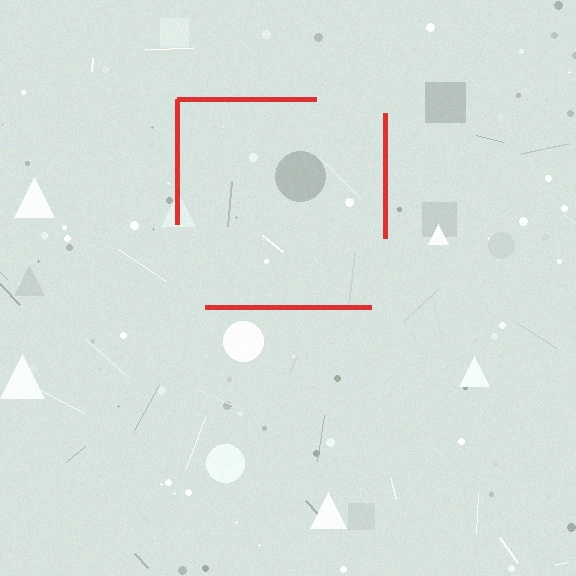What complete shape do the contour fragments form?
The contour fragments form a square.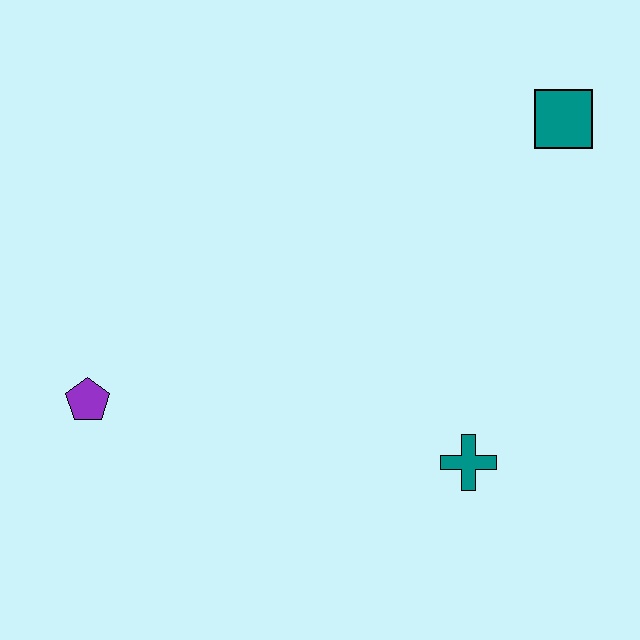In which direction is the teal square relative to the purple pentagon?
The teal square is to the right of the purple pentagon.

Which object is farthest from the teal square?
The purple pentagon is farthest from the teal square.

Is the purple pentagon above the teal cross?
Yes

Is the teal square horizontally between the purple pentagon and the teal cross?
No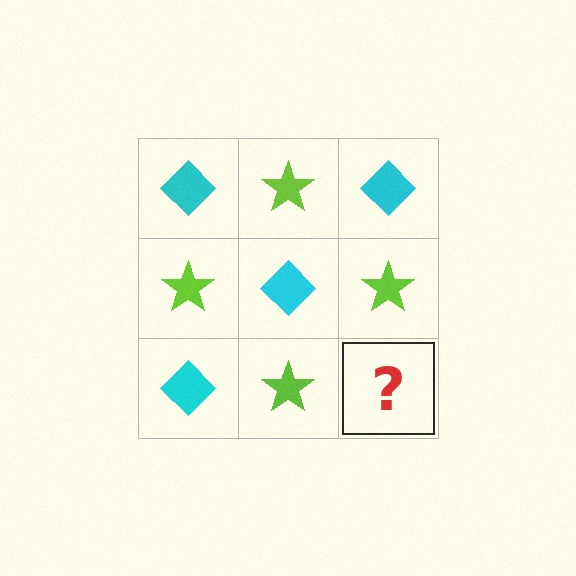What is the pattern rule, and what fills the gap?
The rule is that it alternates cyan diamond and lime star in a checkerboard pattern. The gap should be filled with a cyan diamond.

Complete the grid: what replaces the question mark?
The question mark should be replaced with a cyan diamond.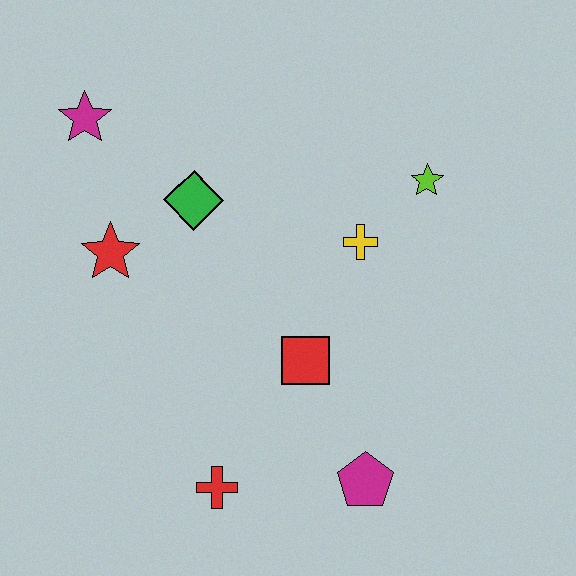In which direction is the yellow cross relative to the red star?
The yellow cross is to the right of the red star.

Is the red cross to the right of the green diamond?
Yes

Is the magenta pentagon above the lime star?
No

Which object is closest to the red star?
The green diamond is closest to the red star.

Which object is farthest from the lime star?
The red cross is farthest from the lime star.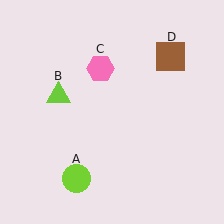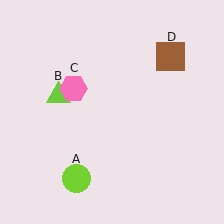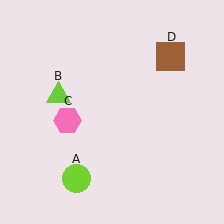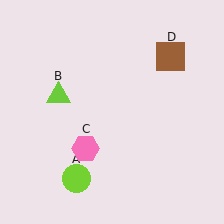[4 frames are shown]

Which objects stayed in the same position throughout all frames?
Lime circle (object A) and lime triangle (object B) and brown square (object D) remained stationary.